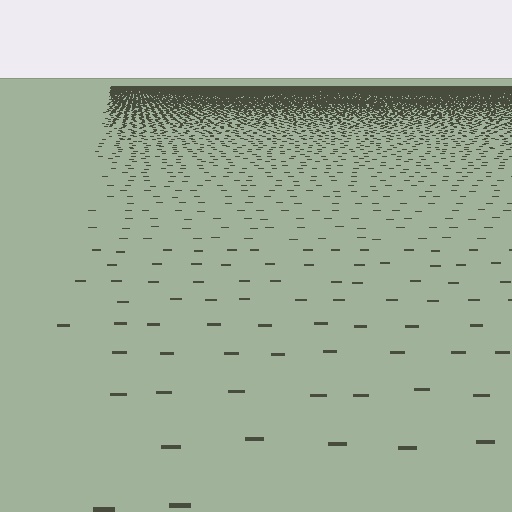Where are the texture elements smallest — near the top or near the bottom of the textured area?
Near the top.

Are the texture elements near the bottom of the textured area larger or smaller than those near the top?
Larger. Near the bottom, elements are closer to the viewer and appear at a bigger on-screen size.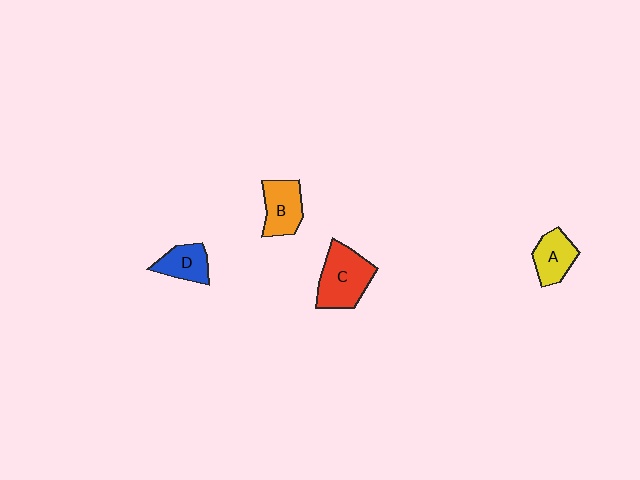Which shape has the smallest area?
Shape D (blue).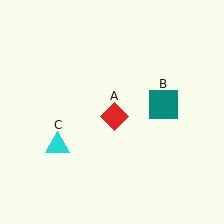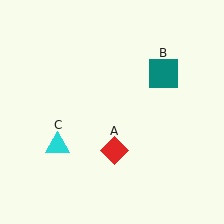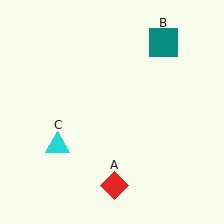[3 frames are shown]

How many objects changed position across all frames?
2 objects changed position: red diamond (object A), teal square (object B).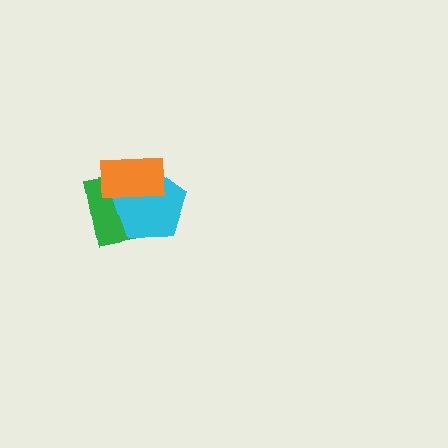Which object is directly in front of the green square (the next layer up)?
The cyan pentagon is directly in front of the green square.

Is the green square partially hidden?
Yes, it is partially covered by another shape.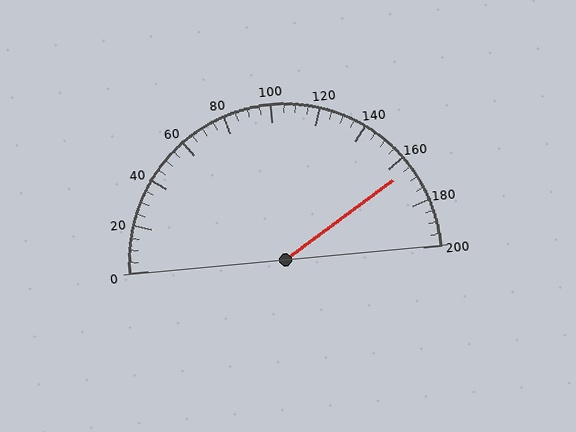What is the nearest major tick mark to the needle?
The nearest major tick mark is 160.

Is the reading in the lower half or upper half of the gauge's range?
The reading is in the upper half of the range (0 to 200).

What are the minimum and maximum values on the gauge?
The gauge ranges from 0 to 200.